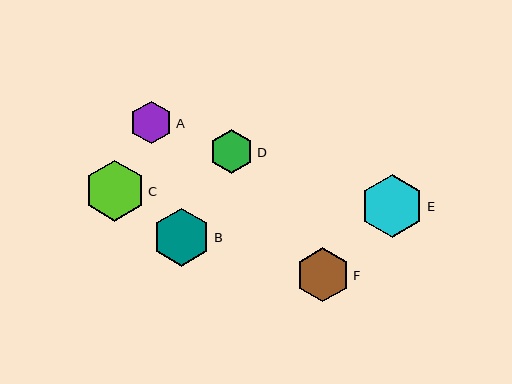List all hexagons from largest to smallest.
From largest to smallest: E, C, B, F, D, A.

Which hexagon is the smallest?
Hexagon A is the smallest with a size of approximately 43 pixels.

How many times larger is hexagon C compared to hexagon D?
Hexagon C is approximately 1.4 times the size of hexagon D.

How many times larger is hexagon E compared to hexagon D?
Hexagon E is approximately 1.4 times the size of hexagon D.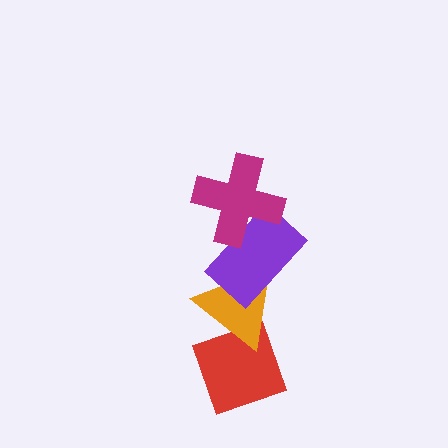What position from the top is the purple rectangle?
The purple rectangle is 2nd from the top.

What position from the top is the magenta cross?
The magenta cross is 1st from the top.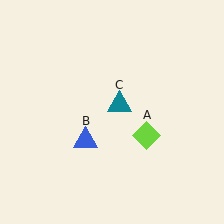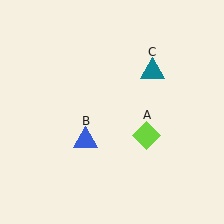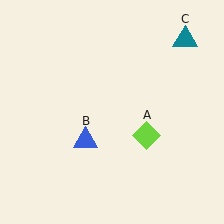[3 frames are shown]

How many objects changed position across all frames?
1 object changed position: teal triangle (object C).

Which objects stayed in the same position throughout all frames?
Lime diamond (object A) and blue triangle (object B) remained stationary.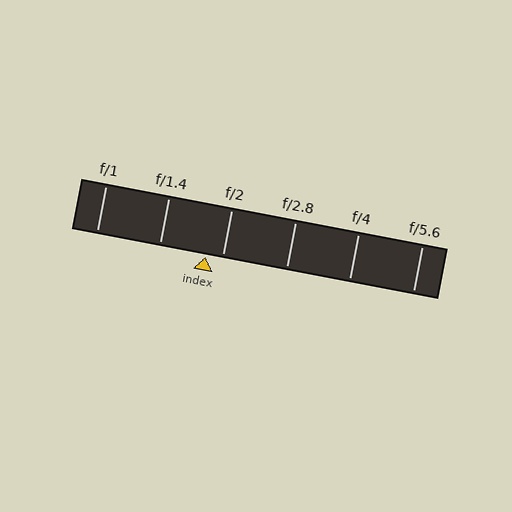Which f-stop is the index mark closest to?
The index mark is closest to f/2.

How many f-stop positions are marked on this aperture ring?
There are 6 f-stop positions marked.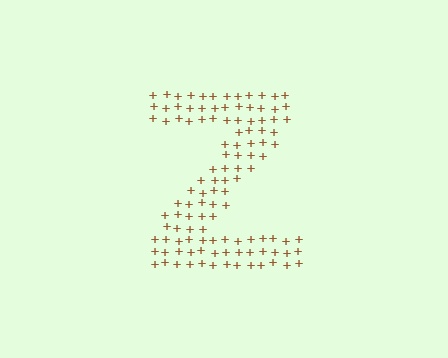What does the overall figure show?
The overall figure shows the letter Z.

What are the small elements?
The small elements are plus signs.